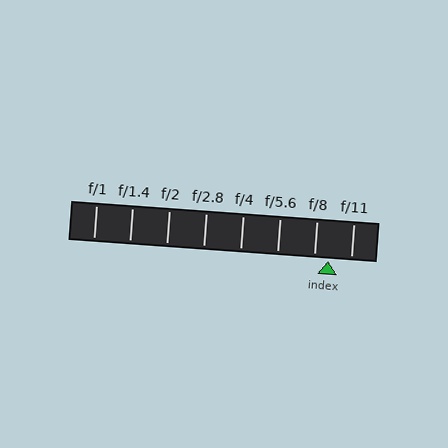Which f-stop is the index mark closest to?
The index mark is closest to f/8.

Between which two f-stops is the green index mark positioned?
The index mark is between f/8 and f/11.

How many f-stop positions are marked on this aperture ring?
There are 8 f-stop positions marked.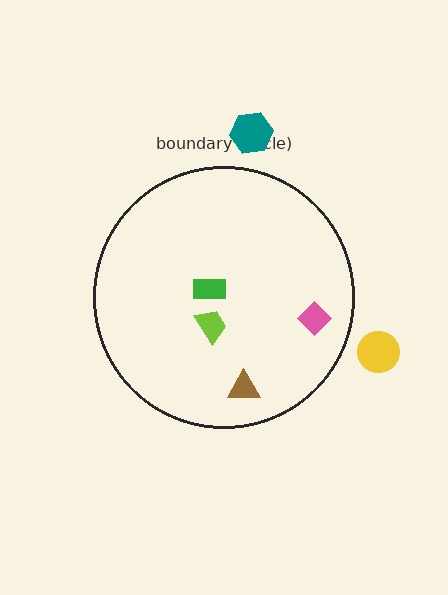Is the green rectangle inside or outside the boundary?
Inside.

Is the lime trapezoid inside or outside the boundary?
Inside.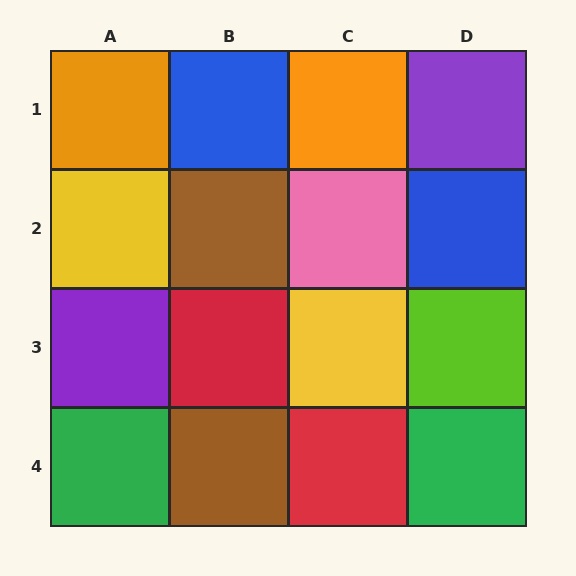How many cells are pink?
1 cell is pink.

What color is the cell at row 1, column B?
Blue.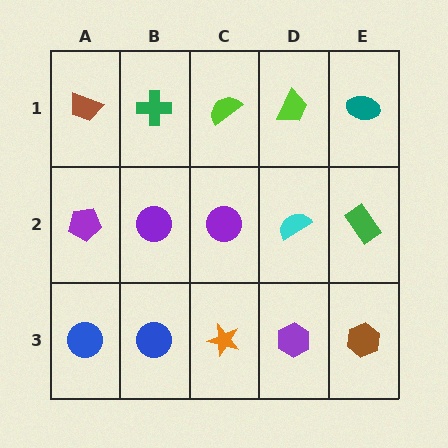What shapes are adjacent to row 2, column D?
A lime trapezoid (row 1, column D), a purple hexagon (row 3, column D), a purple circle (row 2, column C), a green rectangle (row 2, column E).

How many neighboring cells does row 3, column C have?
3.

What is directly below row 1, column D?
A cyan semicircle.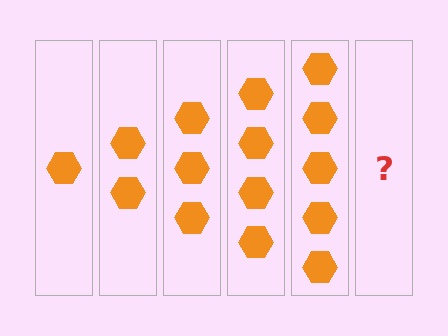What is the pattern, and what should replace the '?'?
The pattern is that each step adds one more hexagon. The '?' should be 6 hexagons.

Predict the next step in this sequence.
The next step is 6 hexagons.